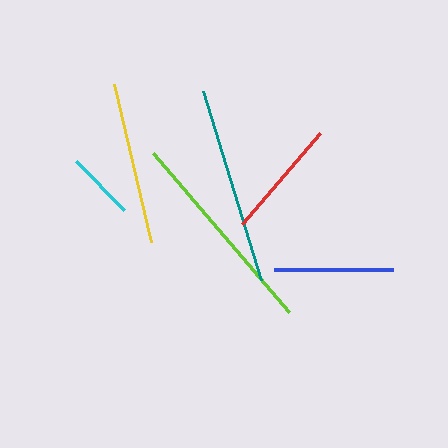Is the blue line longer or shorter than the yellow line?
The yellow line is longer than the blue line.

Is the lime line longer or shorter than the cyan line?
The lime line is longer than the cyan line.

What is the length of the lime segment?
The lime segment is approximately 209 pixels long.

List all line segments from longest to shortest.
From longest to shortest: lime, teal, yellow, red, blue, cyan.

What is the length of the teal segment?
The teal segment is approximately 198 pixels long.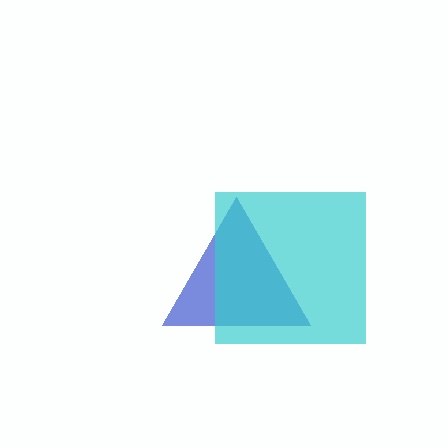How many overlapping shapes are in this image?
There are 2 overlapping shapes in the image.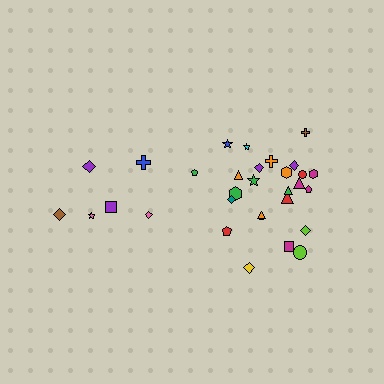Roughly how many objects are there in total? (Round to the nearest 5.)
Roughly 30 objects in total.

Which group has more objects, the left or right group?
The right group.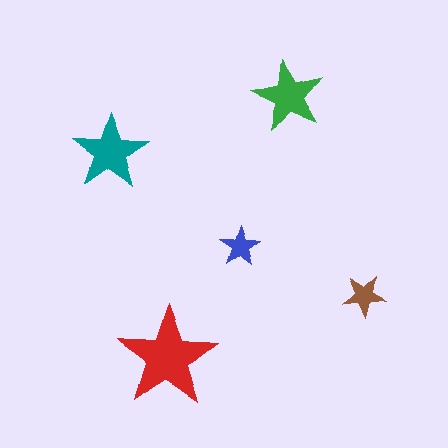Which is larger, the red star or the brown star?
The red one.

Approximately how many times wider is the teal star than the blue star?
About 2 times wider.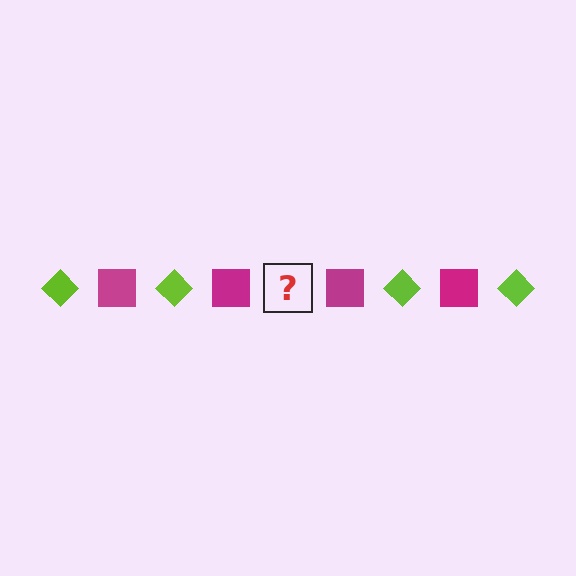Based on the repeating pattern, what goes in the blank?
The blank should be a lime diamond.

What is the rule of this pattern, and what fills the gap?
The rule is that the pattern alternates between lime diamond and magenta square. The gap should be filled with a lime diamond.